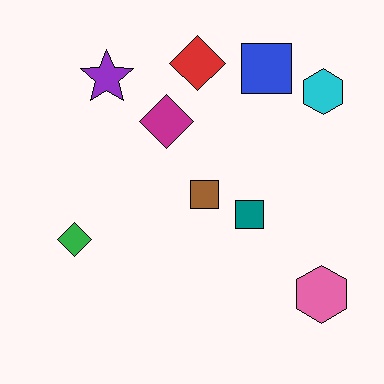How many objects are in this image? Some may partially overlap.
There are 9 objects.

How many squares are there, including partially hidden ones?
There are 3 squares.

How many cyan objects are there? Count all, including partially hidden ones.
There is 1 cyan object.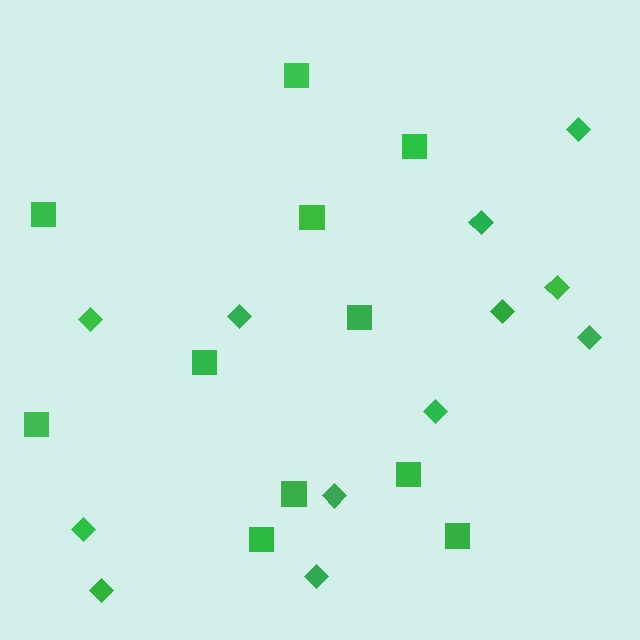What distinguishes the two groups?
There are 2 groups: one group of squares (11) and one group of diamonds (12).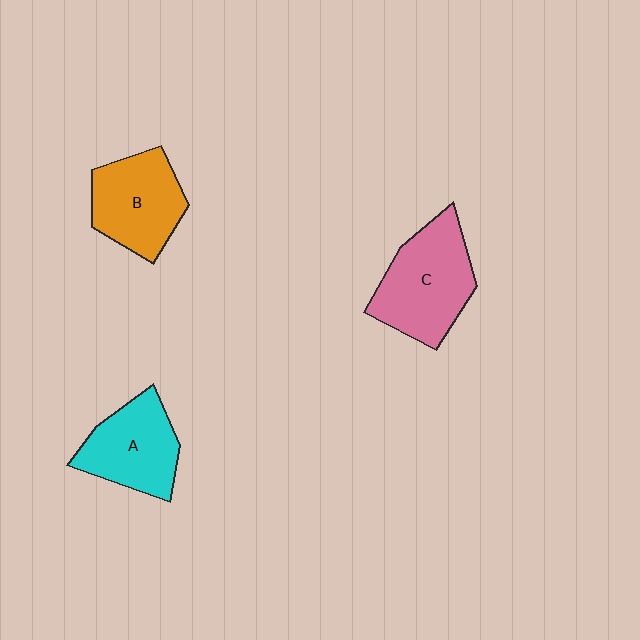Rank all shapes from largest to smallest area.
From largest to smallest: C (pink), B (orange), A (cyan).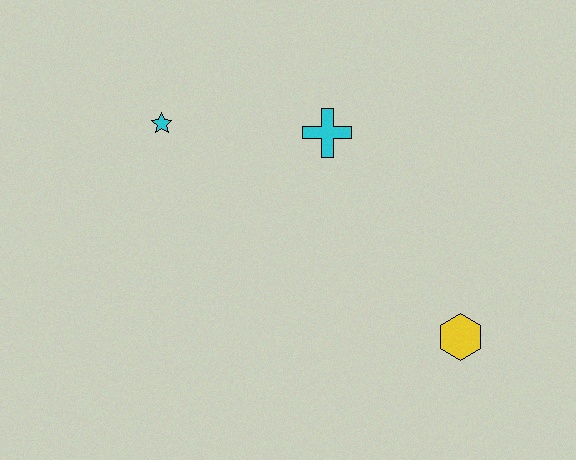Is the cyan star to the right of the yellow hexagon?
No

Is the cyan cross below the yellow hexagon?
No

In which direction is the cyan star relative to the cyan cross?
The cyan star is to the left of the cyan cross.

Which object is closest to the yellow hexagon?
The cyan cross is closest to the yellow hexagon.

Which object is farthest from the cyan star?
The yellow hexagon is farthest from the cyan star.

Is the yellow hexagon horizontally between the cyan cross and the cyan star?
No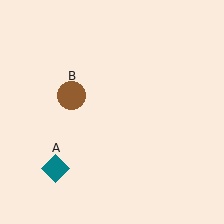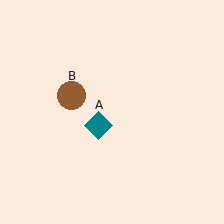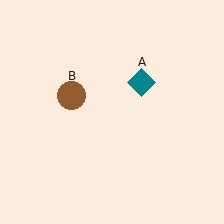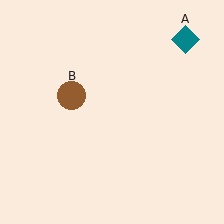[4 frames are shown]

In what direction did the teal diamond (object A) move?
The teal diamond (object A) moved up and to the right.